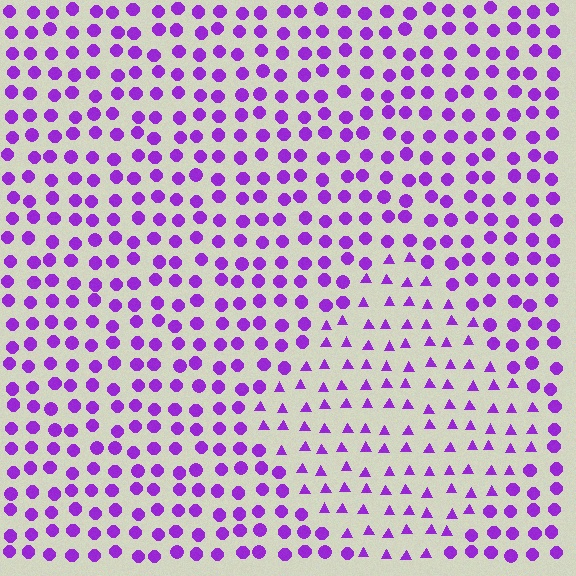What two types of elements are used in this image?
The image uses triangles inside the diamond region and circles outside it.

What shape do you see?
I see a diamond.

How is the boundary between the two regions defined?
The boundary is defined by a change in element shape: triangles inside vs. circles outside. All elements share the same color and spacing.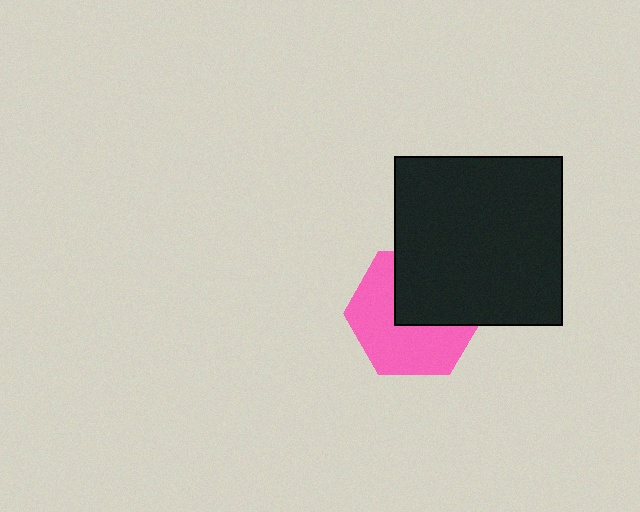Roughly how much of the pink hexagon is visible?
About half of it is visible (roughly 57%).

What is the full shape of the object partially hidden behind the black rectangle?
The partially hidden object is a pink hexagon.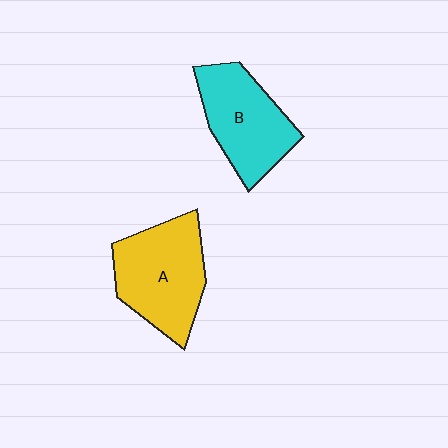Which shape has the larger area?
Shape A (yellow).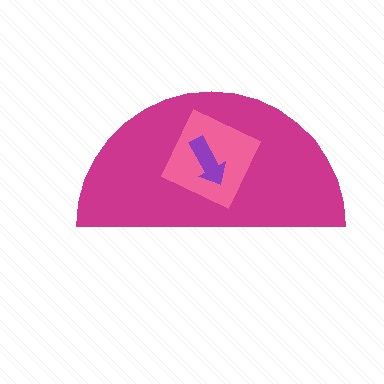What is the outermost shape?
The magenta semicircle.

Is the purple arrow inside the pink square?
Yes.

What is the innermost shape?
The purple arrow.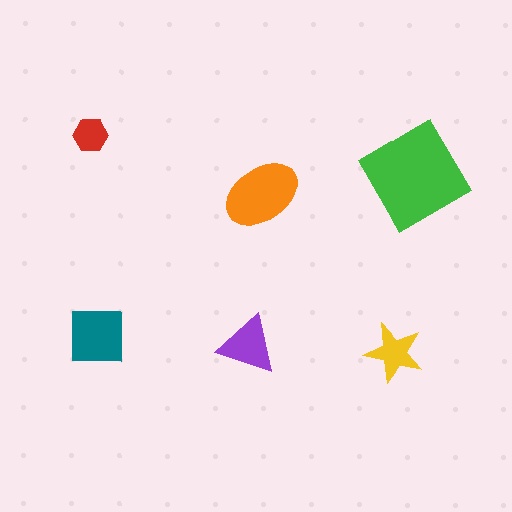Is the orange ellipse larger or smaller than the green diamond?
Smaller.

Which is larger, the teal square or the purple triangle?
The teal square.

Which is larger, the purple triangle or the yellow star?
The purple triangle.